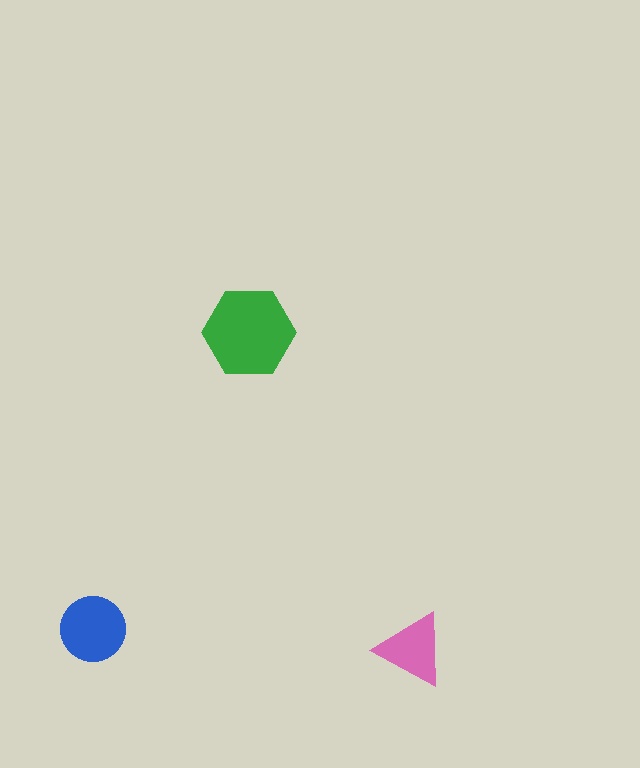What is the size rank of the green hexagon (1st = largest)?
1st.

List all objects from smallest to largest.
The pink triangle, the blue circle, the green hexagon.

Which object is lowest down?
The pink triangle is bottommost.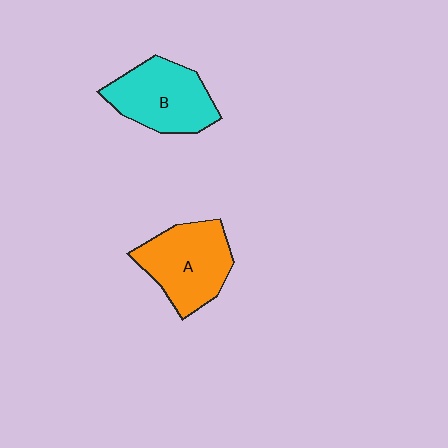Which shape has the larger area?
Shape A (orange).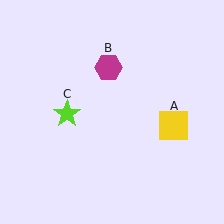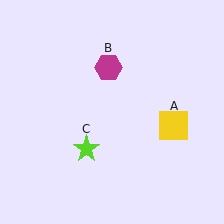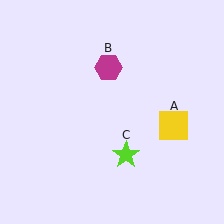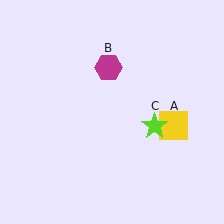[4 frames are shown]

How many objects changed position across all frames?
1 object changed position: lime star (object C).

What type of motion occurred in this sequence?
The lime star (object C) rotated counterclockwise around the center of the scene.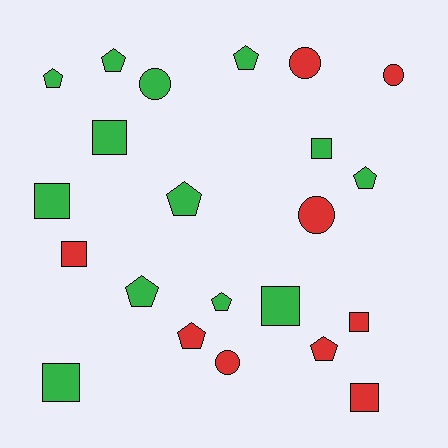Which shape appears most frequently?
Pentagon, with 9 objects.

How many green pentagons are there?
There are 7 green pentagons.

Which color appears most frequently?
Green, with 13 objects.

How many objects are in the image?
There are 22 objects.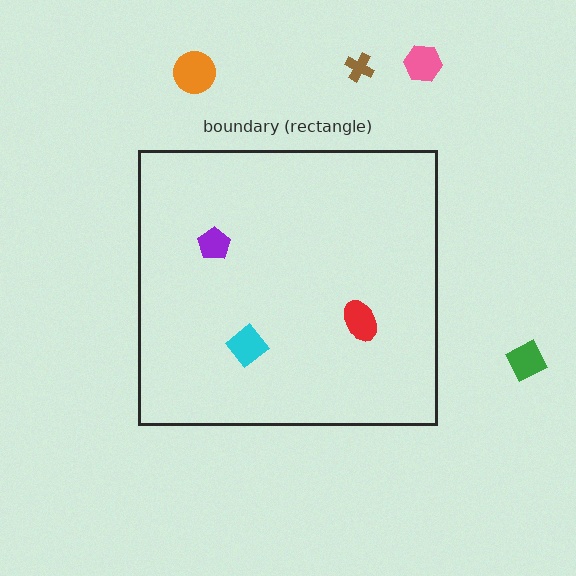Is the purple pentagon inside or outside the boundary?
Inside.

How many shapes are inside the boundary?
3 inside, 4 outside.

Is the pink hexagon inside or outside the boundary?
Outside.